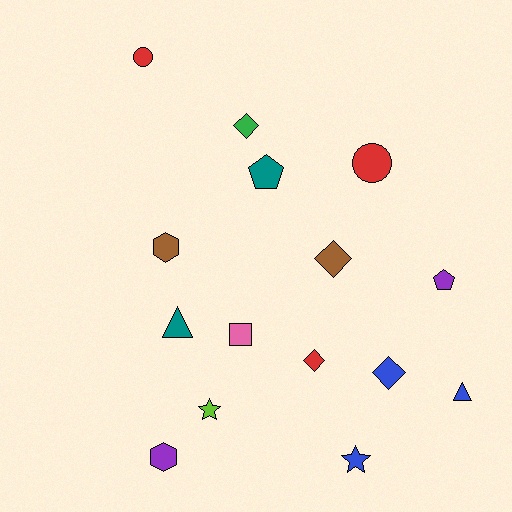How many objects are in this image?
There are 15 objects.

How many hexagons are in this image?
There are 2 hexagons.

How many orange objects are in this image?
There are no orange objects.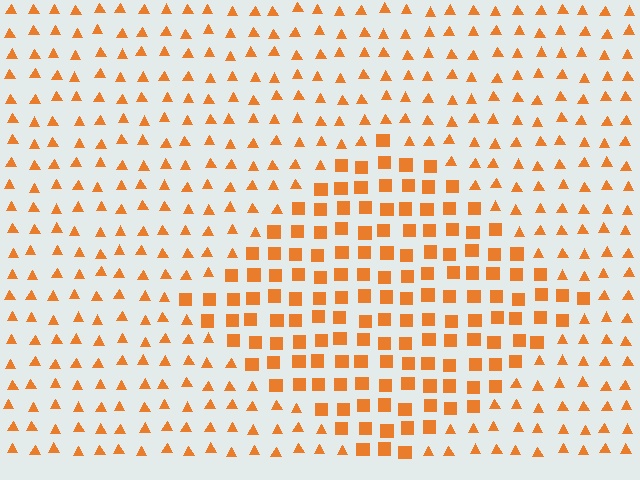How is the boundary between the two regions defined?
The boundary is defined by a change in element shape: squares inside vs. triangles outside. All elements share the same color and spacing.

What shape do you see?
I see a diamond.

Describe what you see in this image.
The image is filled with small orange elements arranged in a uniform grid. A diamond-shaped region contains squares, while the surrounding area contains triangles. The boundary is defined purely by the change in element shape.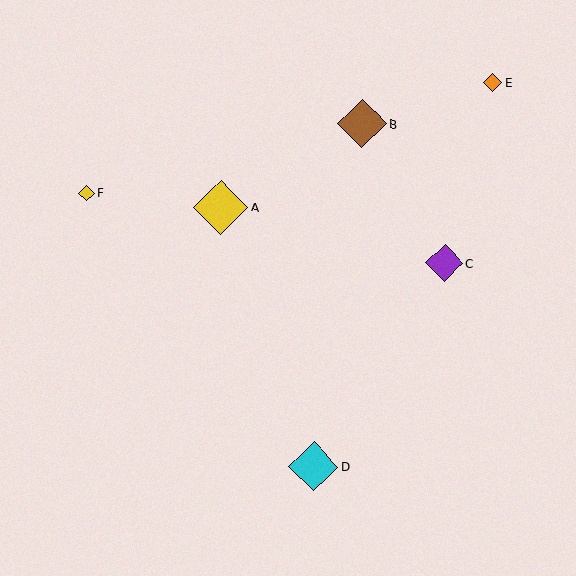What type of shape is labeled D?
Shape D is a cyan diamond.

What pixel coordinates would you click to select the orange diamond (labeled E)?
Click at (493, 83) to select the orange diamond E.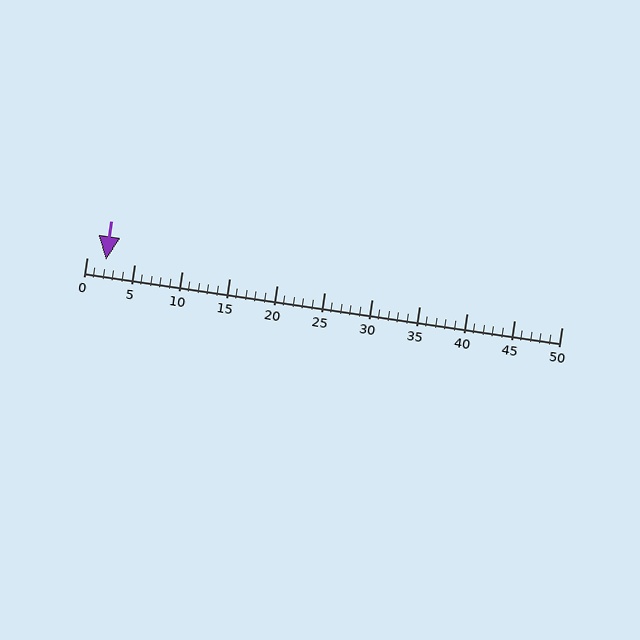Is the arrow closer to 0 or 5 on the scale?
The arrow is closer to 0.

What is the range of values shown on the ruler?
The ruler shows values from 0 to 50.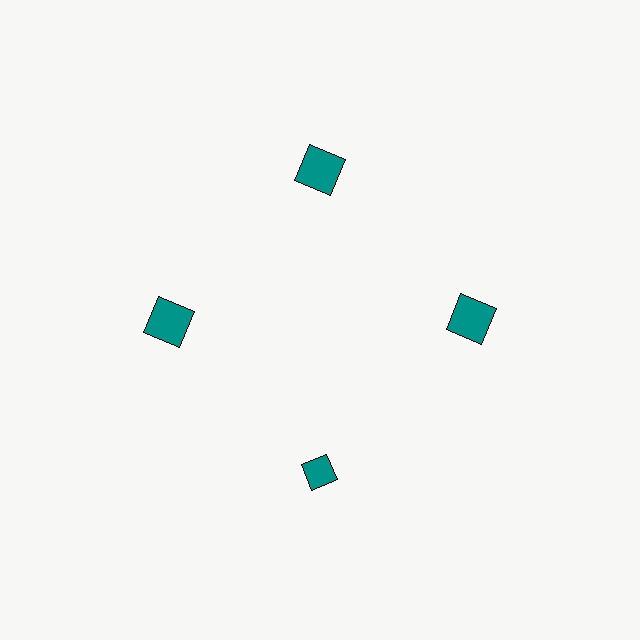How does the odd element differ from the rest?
It has a different shape: diamond instead of square.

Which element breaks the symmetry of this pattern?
The teal diamond at roughly the 6 o'clock position breaks the symmetry. All other shapes are teal squares.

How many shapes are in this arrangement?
There are 4 shapes arranged in a ring pattern.